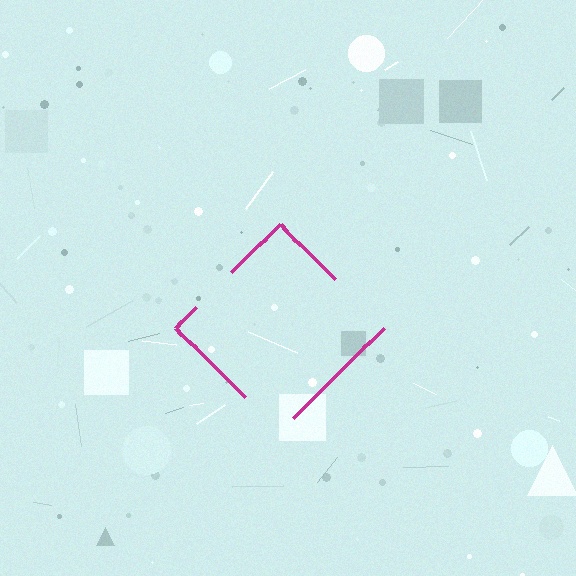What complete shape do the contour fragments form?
The contour fragments form a diamond.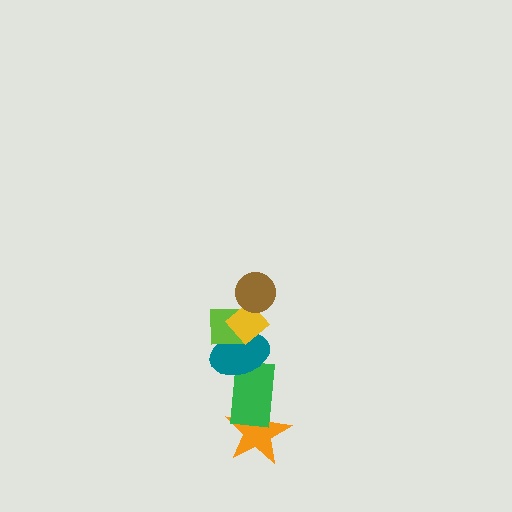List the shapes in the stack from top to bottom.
From top to bottom: the brown circle, the yellow diamond, the lime square, the teal ellipse, the green rectangle, the orange star.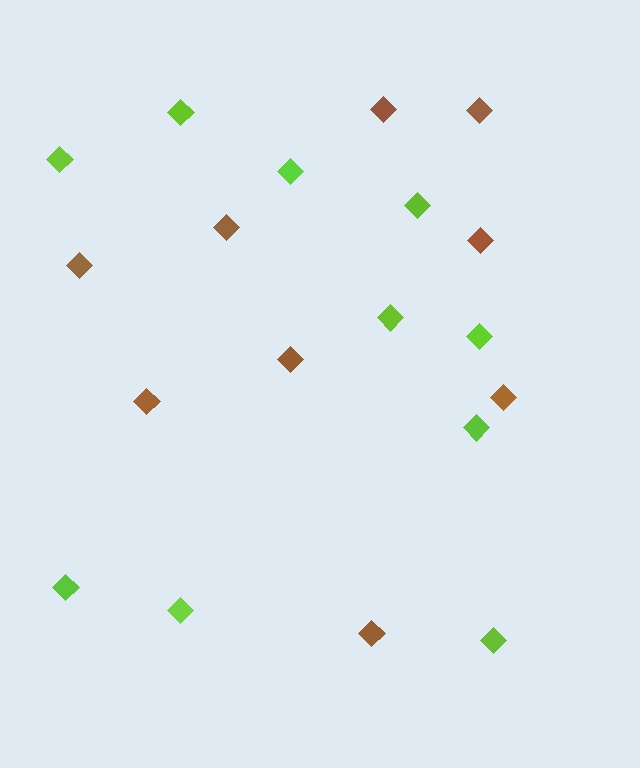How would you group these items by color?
There are 2 groups: one group of brown diamonds (9) and one group of lime diamonds (10).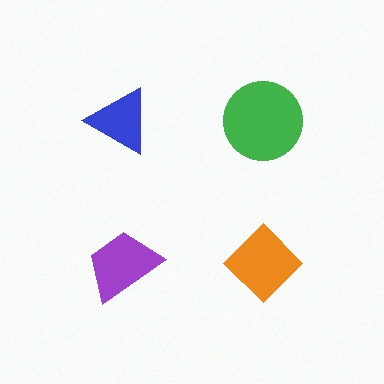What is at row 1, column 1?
A blue triangle.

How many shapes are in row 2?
2 shapes.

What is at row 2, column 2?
An orange diamond.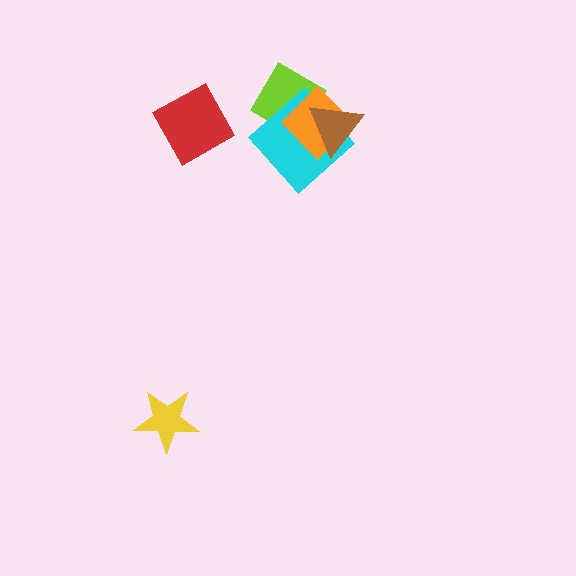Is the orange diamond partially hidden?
Yes, it is partially covered by another shape.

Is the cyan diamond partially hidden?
Yes, it is partially covered by another shape.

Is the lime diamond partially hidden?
Yes, it is partially covered by another shape.